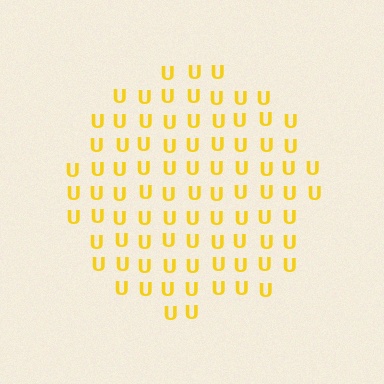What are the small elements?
The small elements are letter U's.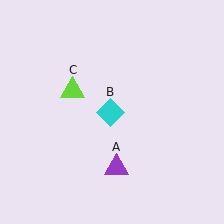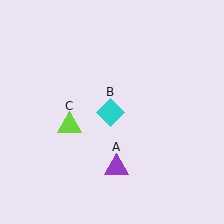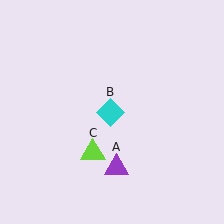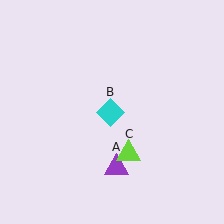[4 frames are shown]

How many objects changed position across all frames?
1 object changed position: lime triangle (object C).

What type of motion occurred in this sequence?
The lime triangle (object C) rotated counterclockwise around the center of the scene.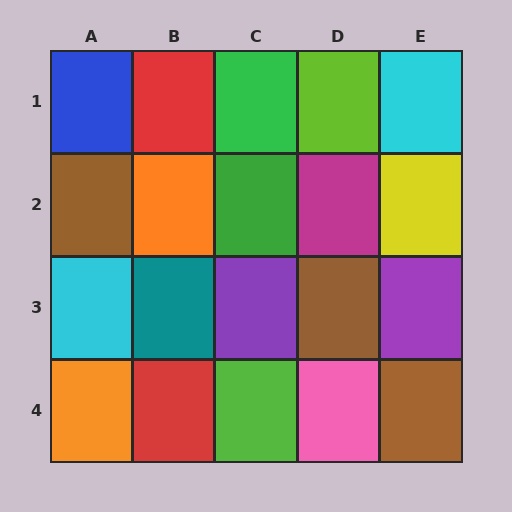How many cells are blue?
1 cell is blue.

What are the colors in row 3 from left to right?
Cyan, teal, purple, brown, purple.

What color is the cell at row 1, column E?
Cyan.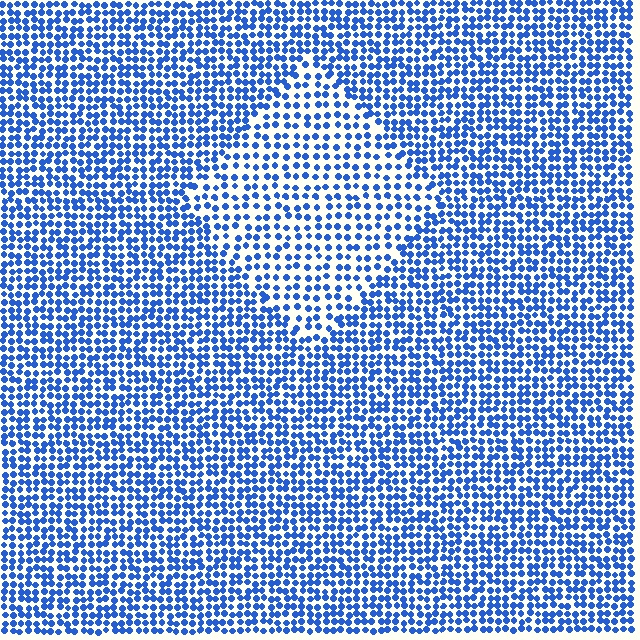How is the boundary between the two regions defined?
The boundary is defined by a change in element density (approximately 1.7x ratio). All elements are the same color, size, and shape.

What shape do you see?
I see a diamond.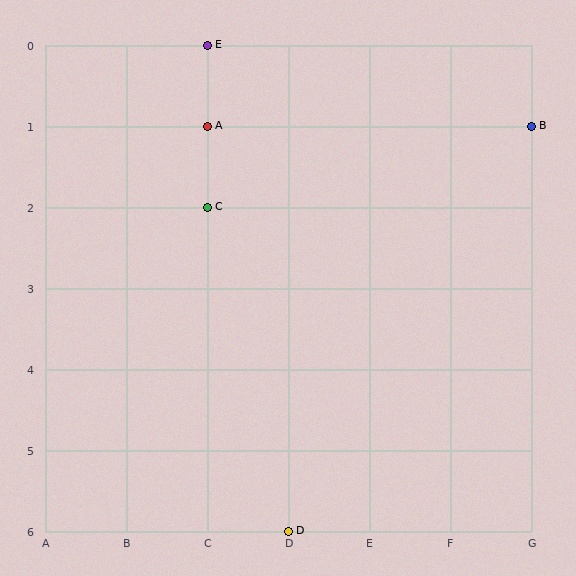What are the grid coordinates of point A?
Point A is at grid coordinates (C, 1).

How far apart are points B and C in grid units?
Points B and C are 4 columns and 1 row apart (about 4.1 grid units diagonally).